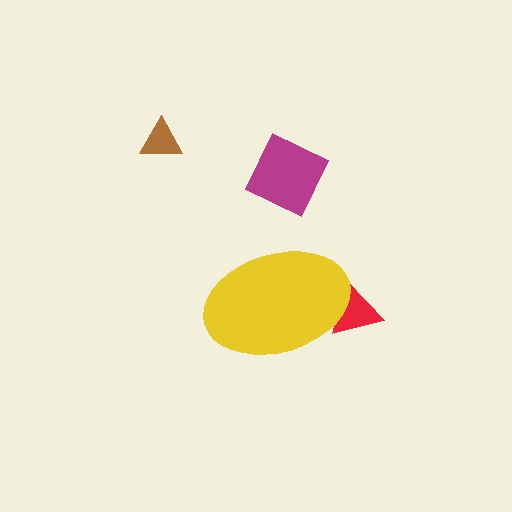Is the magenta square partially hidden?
No, the magenta square is fully visible.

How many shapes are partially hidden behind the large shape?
1 shape is partially hidden.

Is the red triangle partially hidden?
Yes, the red triangle is partially hidden behind the yellow ellipse.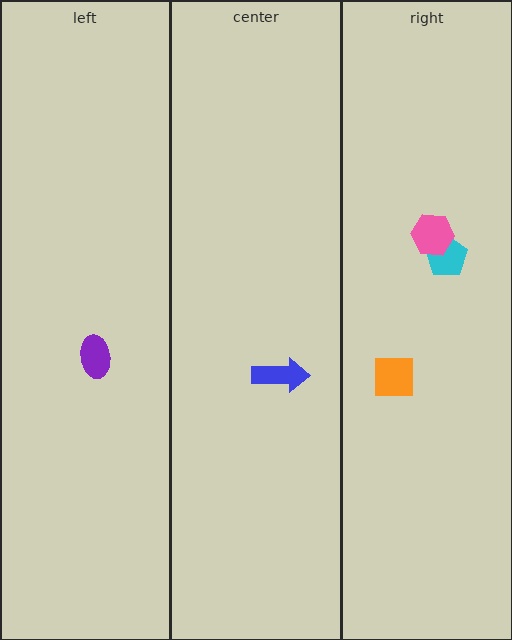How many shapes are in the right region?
3.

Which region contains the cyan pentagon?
The right region.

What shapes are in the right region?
The cyan pentagon, the orange square, the pink hexagon.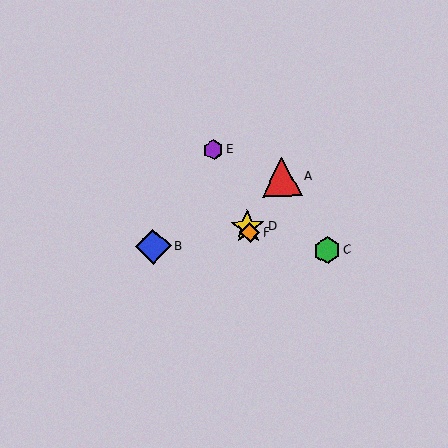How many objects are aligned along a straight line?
3 objects (D, E, F) are aligned along a straight line.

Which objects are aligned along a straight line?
Objects D, E, F are aligned along a straight line.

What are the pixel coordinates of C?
Object C is at (327, 250).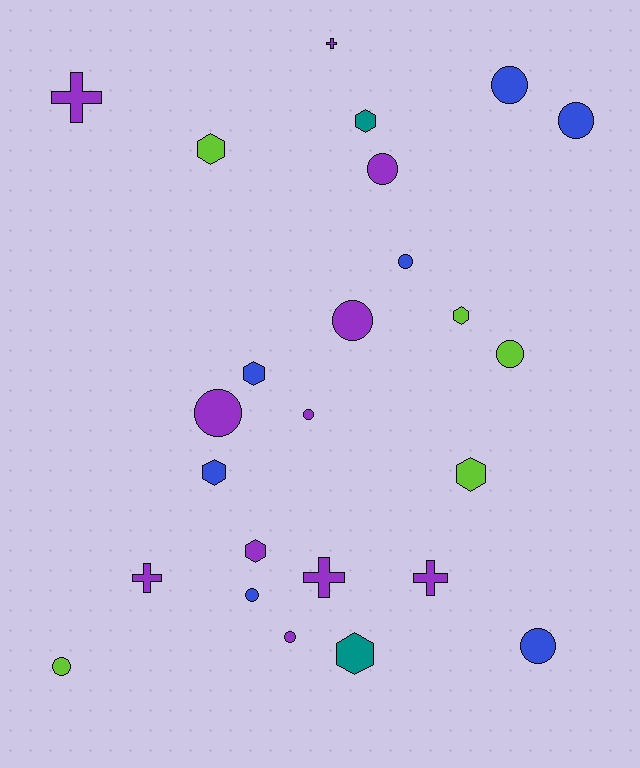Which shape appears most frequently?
Circle, with 12 objects.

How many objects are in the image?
There are 25 objects.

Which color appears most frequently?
Purple, with 11 objects.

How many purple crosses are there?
There are 5 purple crosses.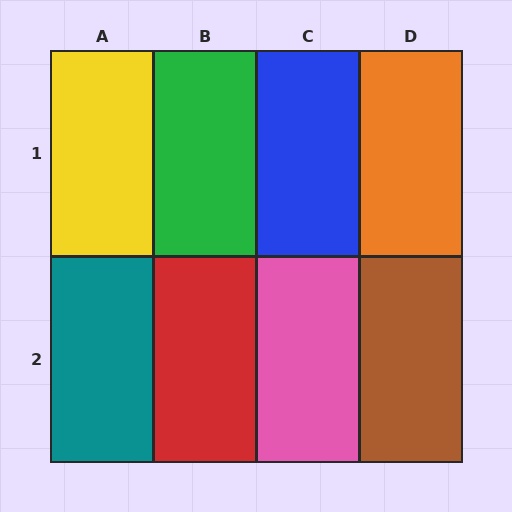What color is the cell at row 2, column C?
Pink.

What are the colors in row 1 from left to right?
Yellow, green, blue, orange.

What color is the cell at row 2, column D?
Brown.